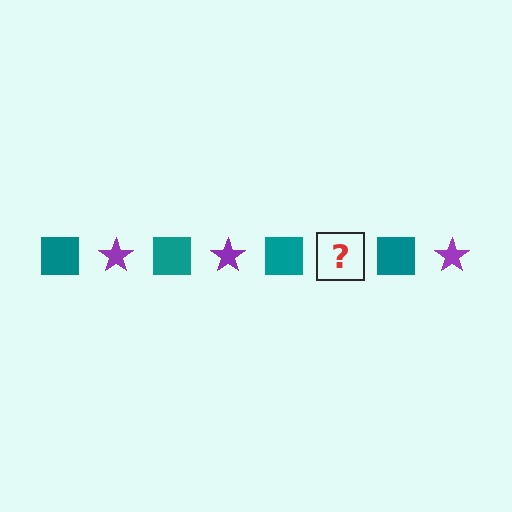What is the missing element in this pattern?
The missing element is a purple star.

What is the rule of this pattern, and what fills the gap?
The rule is that the pattern alternates between teal square and purple star. The gap should be filled with a purple star.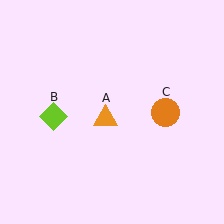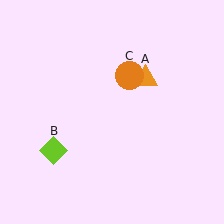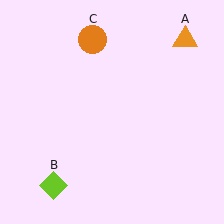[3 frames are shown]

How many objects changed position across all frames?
3 objects changed position: orange triangle (object A), lime diamond (object B), orange circle (object C).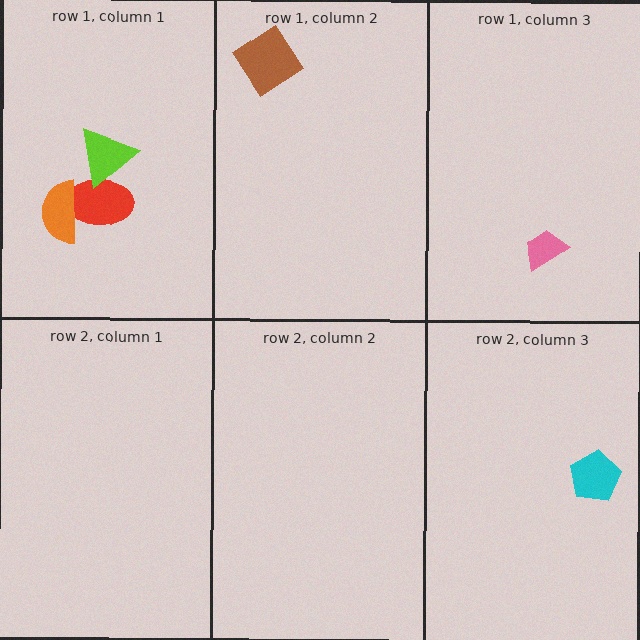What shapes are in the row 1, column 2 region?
The brown diamond.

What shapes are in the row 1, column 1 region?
The red ellipse, the lime triangle, the orange semicircle.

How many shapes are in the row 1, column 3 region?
1.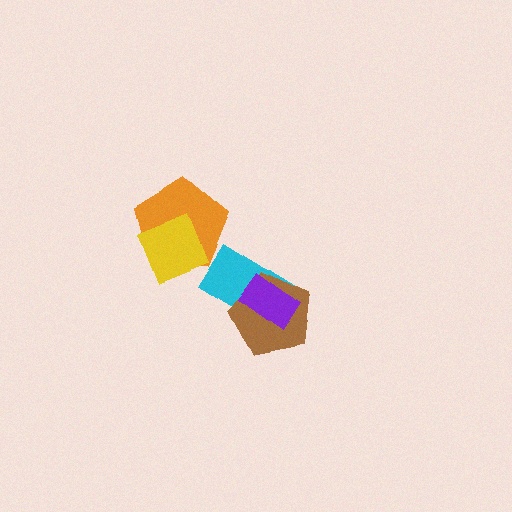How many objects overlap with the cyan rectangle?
2 objects overlap with the cyan rectangle.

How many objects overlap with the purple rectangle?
2 objects overlap with the purple rectangle.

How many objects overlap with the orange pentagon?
1 object overlaps with the orange pentagon.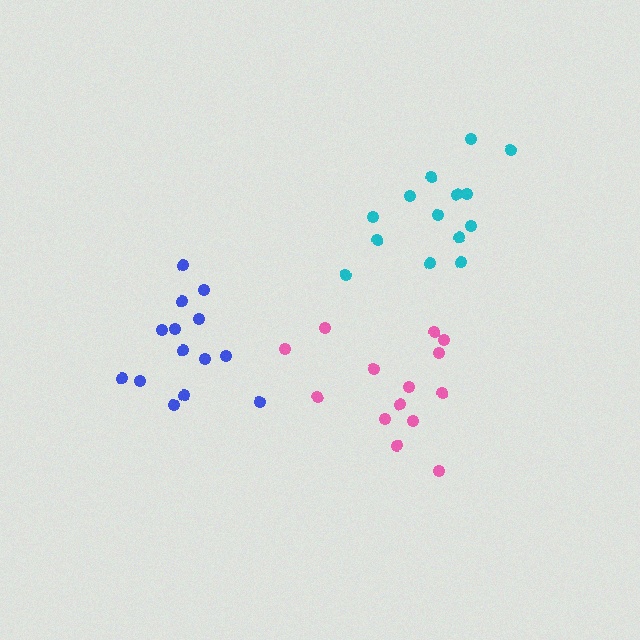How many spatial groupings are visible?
There are 3 spatial groupings.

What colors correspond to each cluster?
The clusters are colored: cyan, blue, pink.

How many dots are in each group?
Group 1: 14 dots, Group 2: 14 dots, Group 3: 14 dots (42 total).